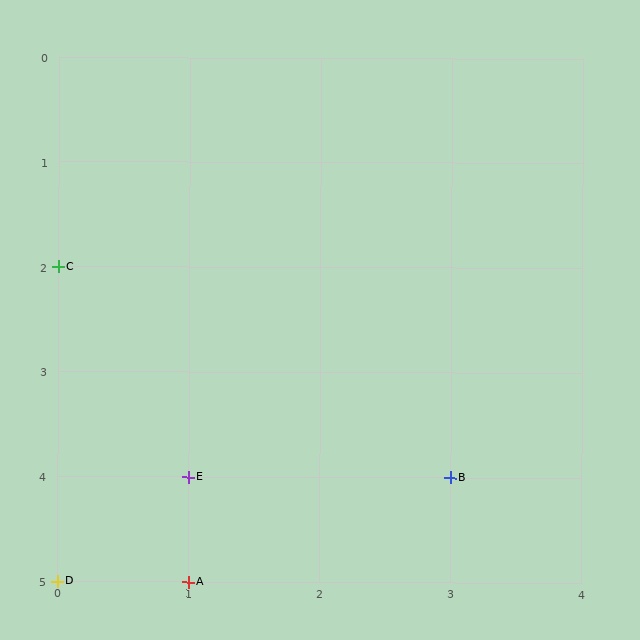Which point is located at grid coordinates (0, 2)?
Point C is at (0, 2).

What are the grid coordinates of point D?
Point D is at grid coordinates (0, 5).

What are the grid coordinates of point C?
Point C is at grid coordinates (0, 2).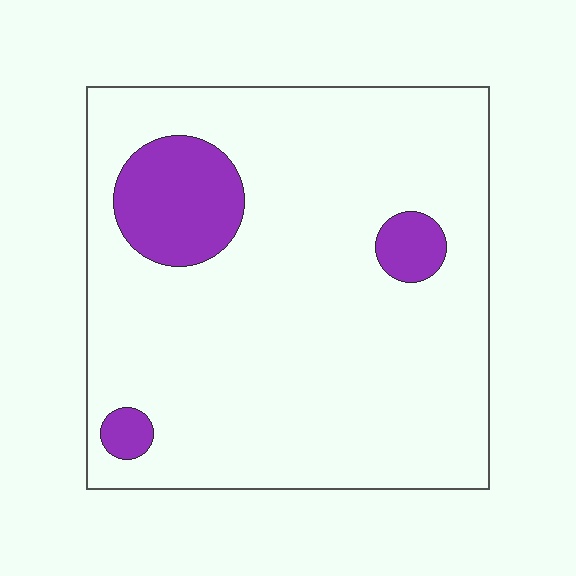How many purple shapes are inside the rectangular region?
3.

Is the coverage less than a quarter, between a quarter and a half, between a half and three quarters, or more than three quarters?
Less than a quarter.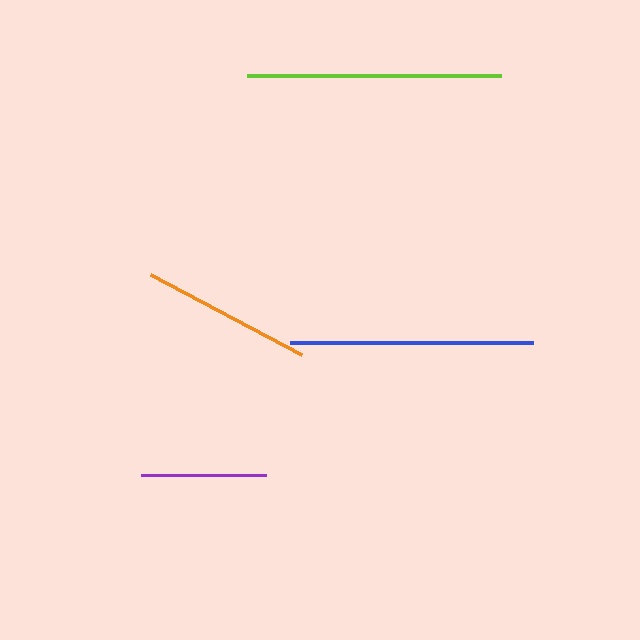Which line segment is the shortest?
The purple line is the shortest at approximately 125 pixels.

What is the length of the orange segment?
The orange segment is approximately 171 pixels long.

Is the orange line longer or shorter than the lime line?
The lime line is longer than the orange line.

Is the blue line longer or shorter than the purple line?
The blue line is longer than the purple line.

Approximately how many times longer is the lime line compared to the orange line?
The lime line is approximately 1.5 times the length of the orange line.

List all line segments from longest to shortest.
From longest to shortest: lime, blue, orange, purple.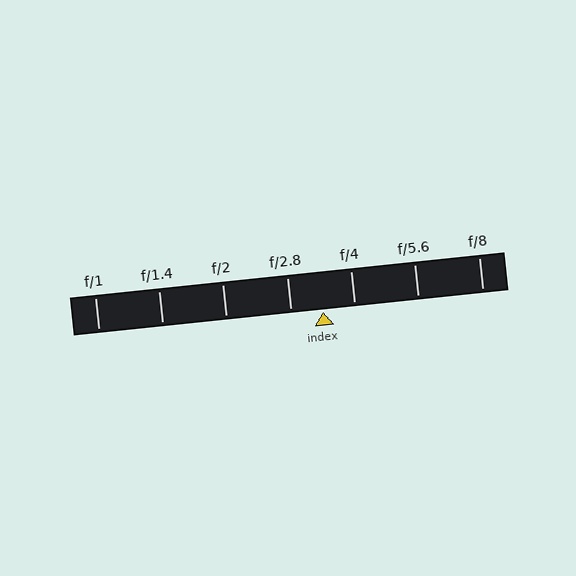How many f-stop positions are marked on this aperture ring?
There are 7 f-stop positions marked.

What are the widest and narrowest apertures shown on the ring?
The widest aperture shown is f/1 and the narrowest is f/8.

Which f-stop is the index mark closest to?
The index mark is closest to f/4.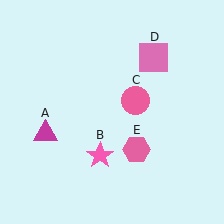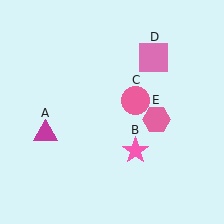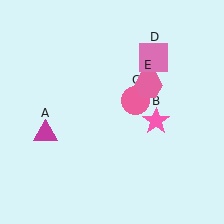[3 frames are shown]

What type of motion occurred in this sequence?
The pink star (object B), pink hexagon (object E) rotated counterclockwise around the center of the scene.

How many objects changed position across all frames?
2 objects changed position: pink star (object B), pink hexagon (object E).